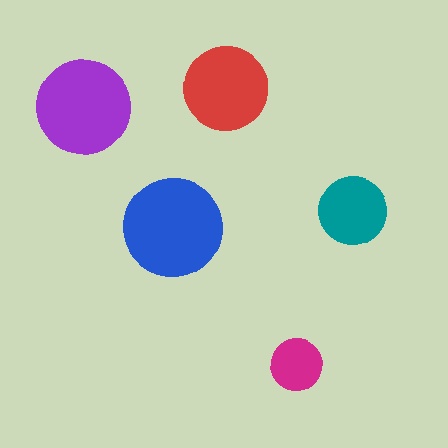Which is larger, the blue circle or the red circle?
The blue one.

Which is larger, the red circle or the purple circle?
The purple one.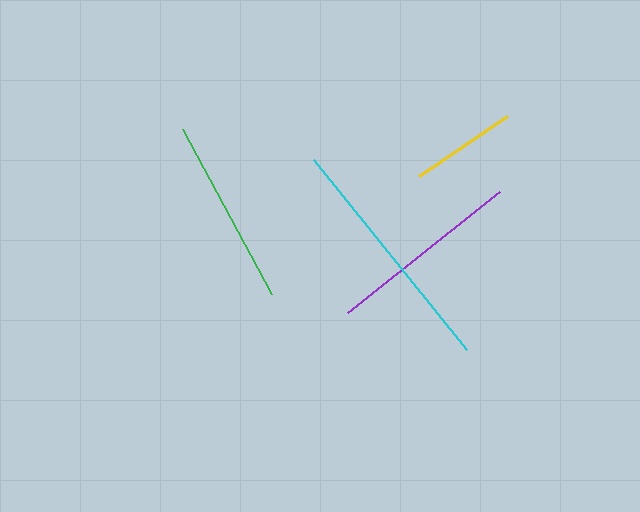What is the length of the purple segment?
The purple segment is approximately 194 pixels long.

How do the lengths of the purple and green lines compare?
The purple and green lines are approximately the same length.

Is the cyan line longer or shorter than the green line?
The cyan line is longer than the green line.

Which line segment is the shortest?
The yellow line is the shortest at approximately 107 pixels.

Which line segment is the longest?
The cyan line is the longest at approximately 244 pixels.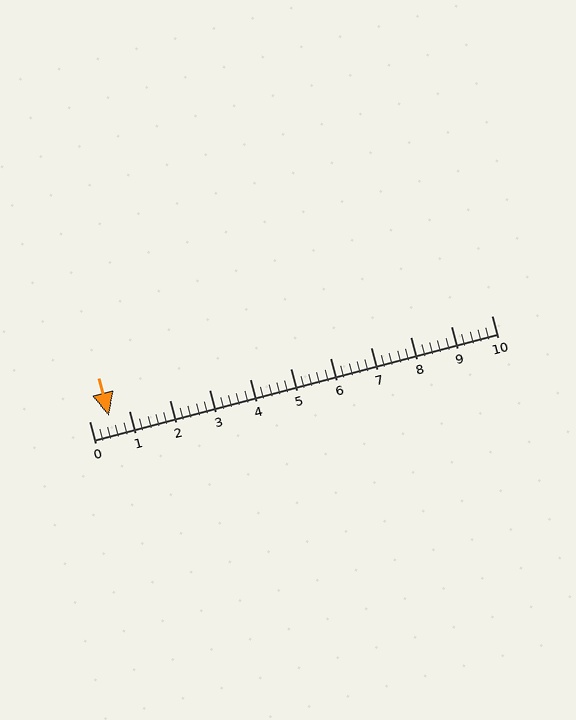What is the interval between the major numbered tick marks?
The major tick marks are spaced 1 units apart.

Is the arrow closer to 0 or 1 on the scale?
The arrow is closer to 1.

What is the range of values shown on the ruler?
The ruler shows values from 0 to 10.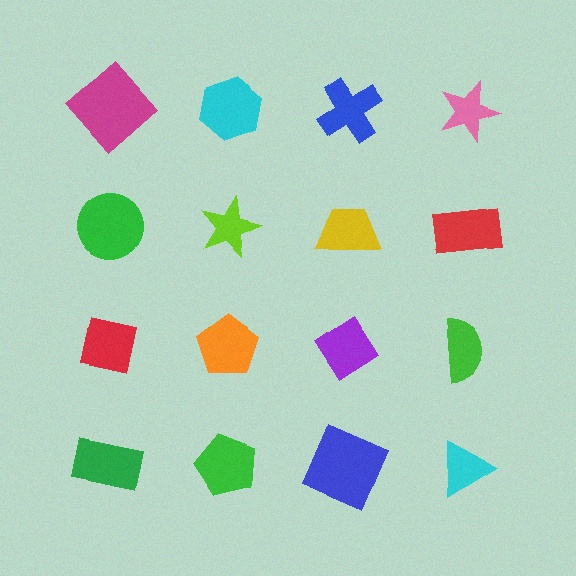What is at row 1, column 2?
A cyan hexagon.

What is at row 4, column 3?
A blue square.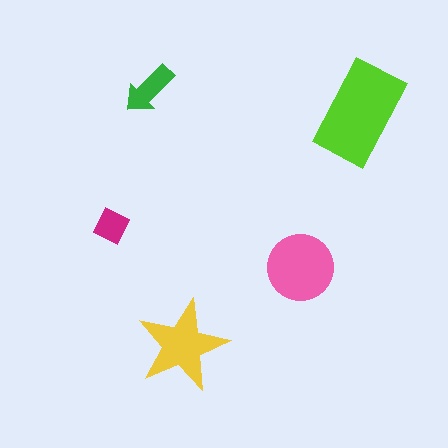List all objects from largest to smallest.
The lime rectangle, the pink circle, the yellow star, the green arrow, the magenta square.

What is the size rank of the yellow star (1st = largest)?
3rd.